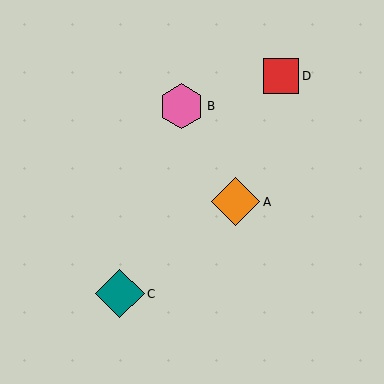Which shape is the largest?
The teal diamond (labeled C) is the largest.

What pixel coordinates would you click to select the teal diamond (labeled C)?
Click at (120, 294) to select the teal diamond C.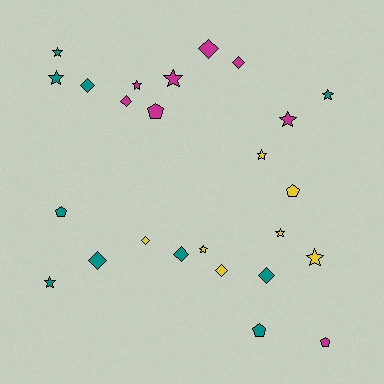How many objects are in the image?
There are 25 objects.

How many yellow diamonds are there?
There are 2 yellow diamonds.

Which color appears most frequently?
Teal, with 10 objects.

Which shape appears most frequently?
Star, with 11 objects.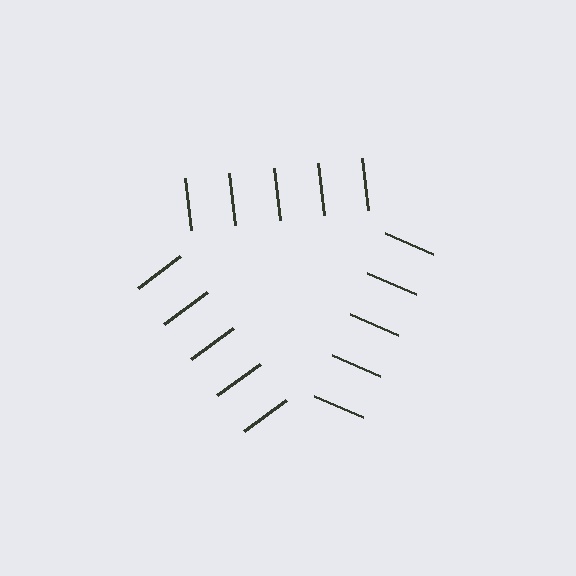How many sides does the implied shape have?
3 sides — the line-ends trace a triangle.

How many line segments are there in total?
15 — 5 along each of the 3 edges.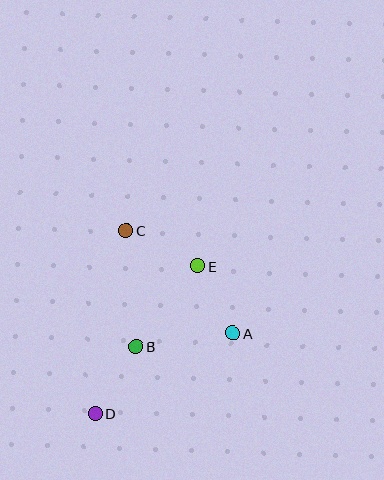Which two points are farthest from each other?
Points C and D are farthest from each other.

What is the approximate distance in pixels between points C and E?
The distance between C and E is approximately 80 pixels.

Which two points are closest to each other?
Points A and E are closest to each other.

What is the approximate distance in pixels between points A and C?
The distance between A and C is approximately 148 pixels.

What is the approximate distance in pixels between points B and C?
The distance between B and C is approximately 116 pixels.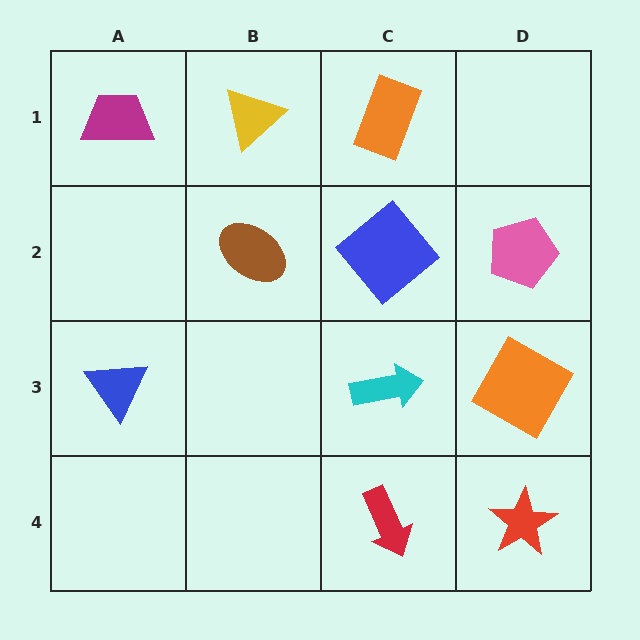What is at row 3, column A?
A blue triangle.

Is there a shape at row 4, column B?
No, that cell is empty.